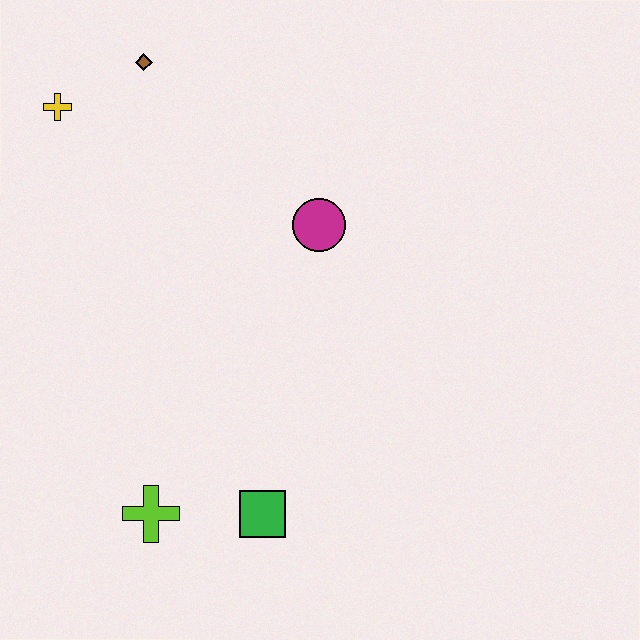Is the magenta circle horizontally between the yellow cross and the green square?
No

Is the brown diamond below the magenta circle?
No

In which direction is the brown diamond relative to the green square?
The brown diamond is above the green square.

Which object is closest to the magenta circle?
The brown diamond is closest to the magenta circle.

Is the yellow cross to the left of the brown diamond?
Yes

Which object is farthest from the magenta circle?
The lime cross is farthest from the magenta circle.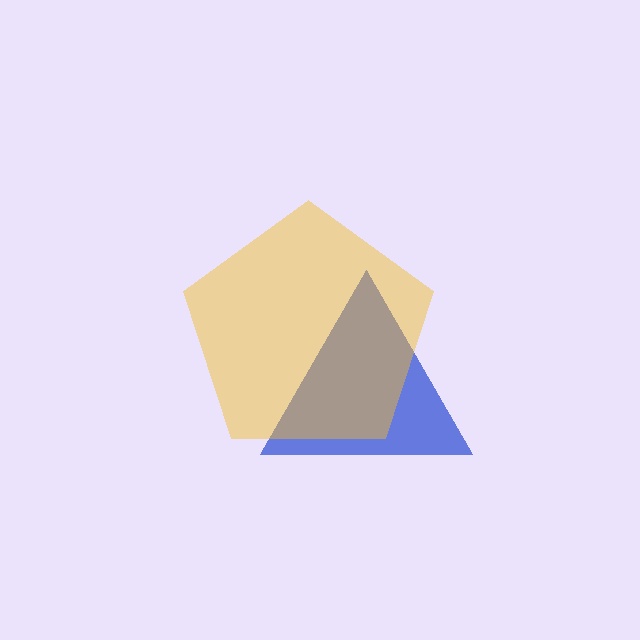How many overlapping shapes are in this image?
There are 2 overlapping shapes in the image.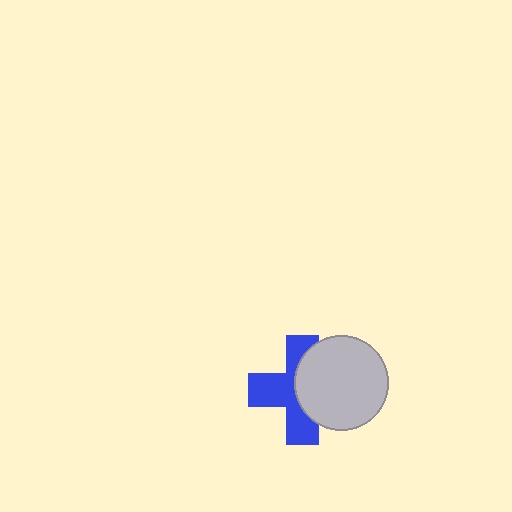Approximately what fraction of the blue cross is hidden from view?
Roughly 45% of the blue cross is hidden behind the light gray circle.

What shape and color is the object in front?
The object in front is a light gray circle.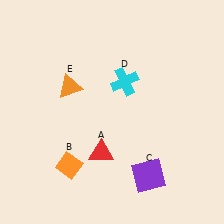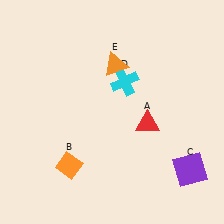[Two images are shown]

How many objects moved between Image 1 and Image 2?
3 objects moved between the two images.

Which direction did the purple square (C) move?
The purple square (C) moved right.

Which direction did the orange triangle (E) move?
The orange triangle (E) moved right.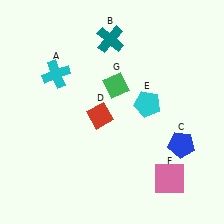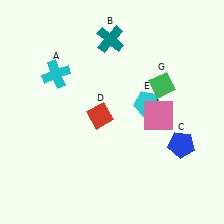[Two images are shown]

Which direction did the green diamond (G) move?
The green diamond (G) moved right.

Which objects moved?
The objects that moved are: the pink square (F), the green diamond (G).